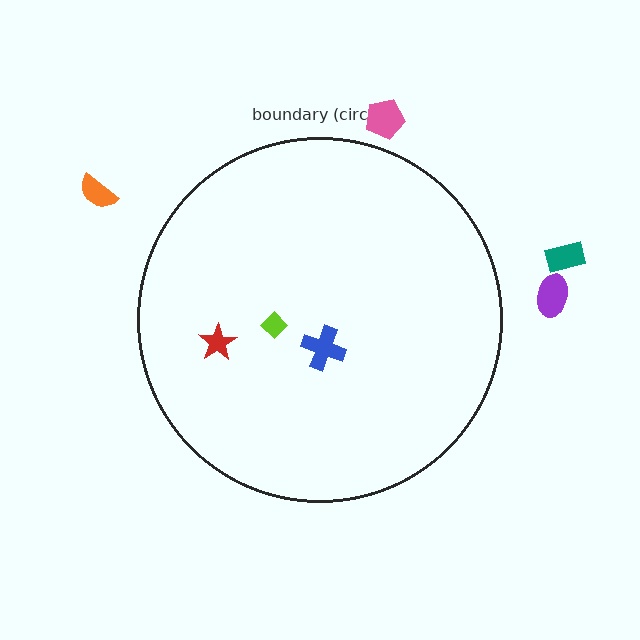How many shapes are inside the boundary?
3 inside, 4 outside.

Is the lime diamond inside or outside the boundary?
Inside.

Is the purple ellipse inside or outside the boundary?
Outside.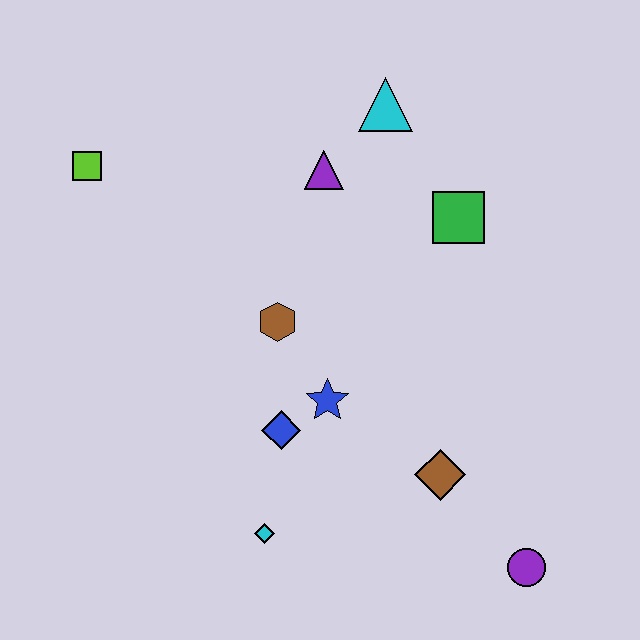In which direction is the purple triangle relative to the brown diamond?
The purple triangle is above the brown diamond.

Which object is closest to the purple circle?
The brown diamond is closest to the purple circle.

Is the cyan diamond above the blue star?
No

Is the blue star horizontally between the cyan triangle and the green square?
No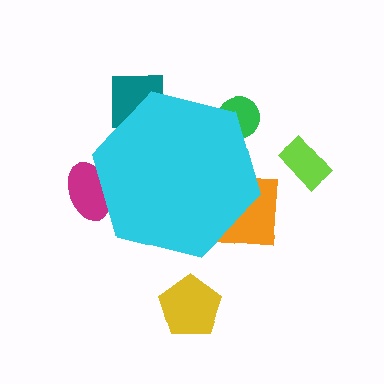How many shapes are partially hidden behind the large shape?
4 shapes are partially hidden.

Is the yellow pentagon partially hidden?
No, the yellow pentagon is fully visible.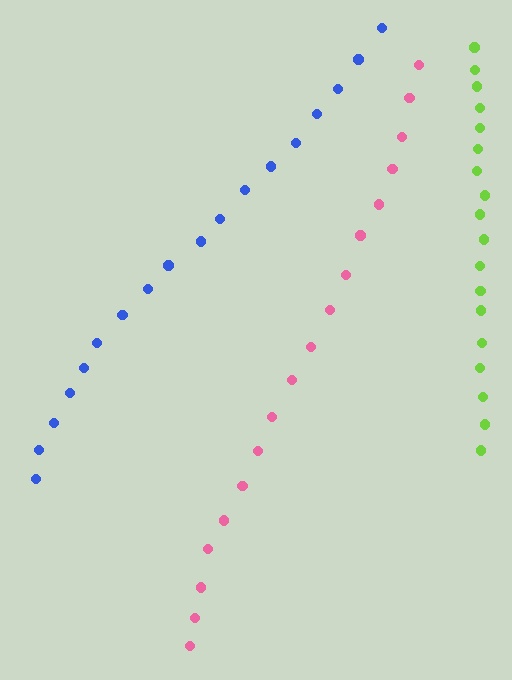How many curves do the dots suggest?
There are 3 distinct paths.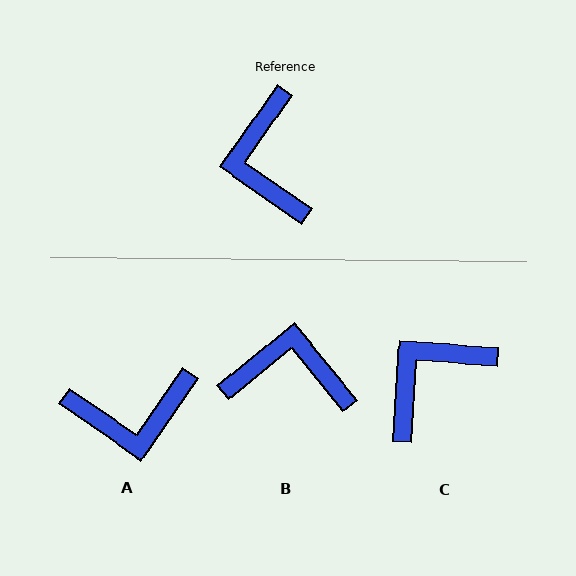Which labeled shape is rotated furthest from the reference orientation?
B, about 106 degrees away.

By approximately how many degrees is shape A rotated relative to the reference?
Approximately 90 degrees counter-clockwise.